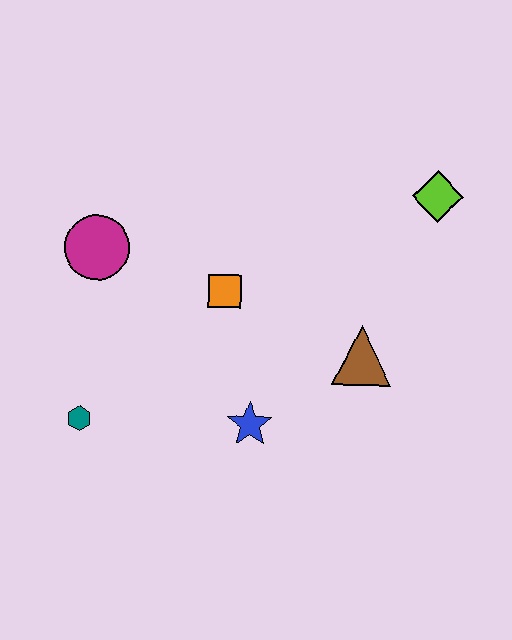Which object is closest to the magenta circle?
The orange square is closest to the magenta circle.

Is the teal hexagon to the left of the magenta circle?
Yes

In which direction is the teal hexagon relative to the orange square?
The teal hexagon is to the left of the orange square.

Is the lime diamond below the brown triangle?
No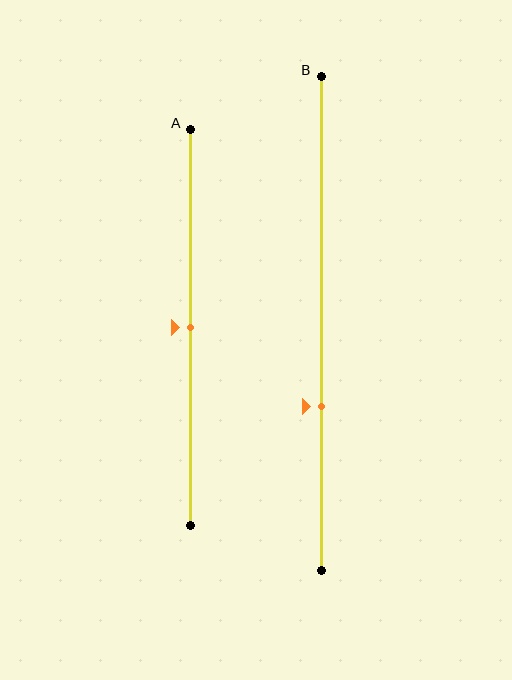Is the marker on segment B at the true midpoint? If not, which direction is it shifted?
No, the marker on segment B is shifted downward by about 17% of the segment length.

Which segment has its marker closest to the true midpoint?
Segment A has its marker closest to the true midpoint.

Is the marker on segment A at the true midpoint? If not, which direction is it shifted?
Yes, the marker on segment A is at the true midpoint.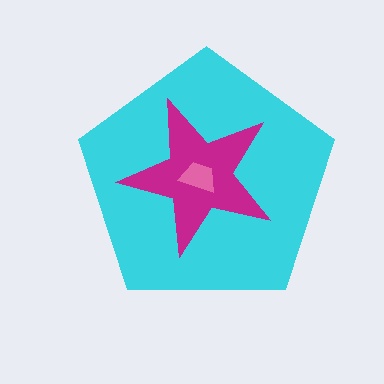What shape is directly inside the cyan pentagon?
The magenta star.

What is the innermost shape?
The pink trapezoid.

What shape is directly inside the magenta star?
The pink trapezoid.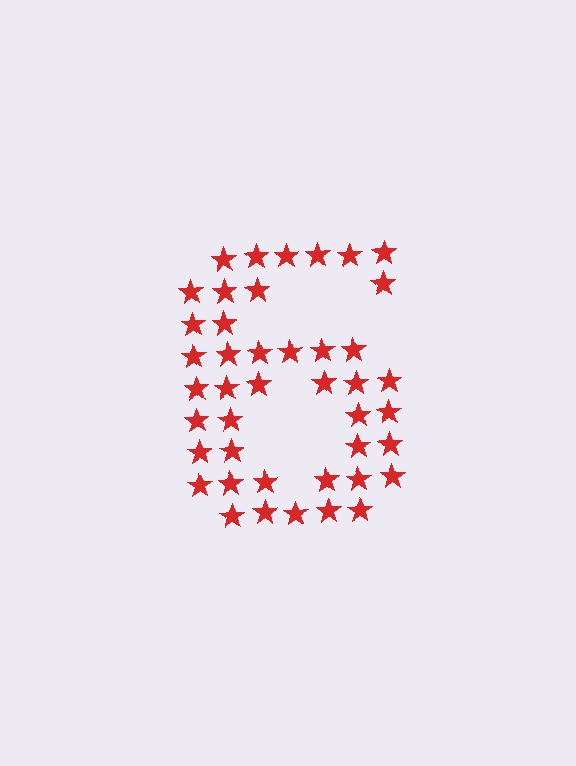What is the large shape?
The large shape is the digit 6.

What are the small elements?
The small elements are stars.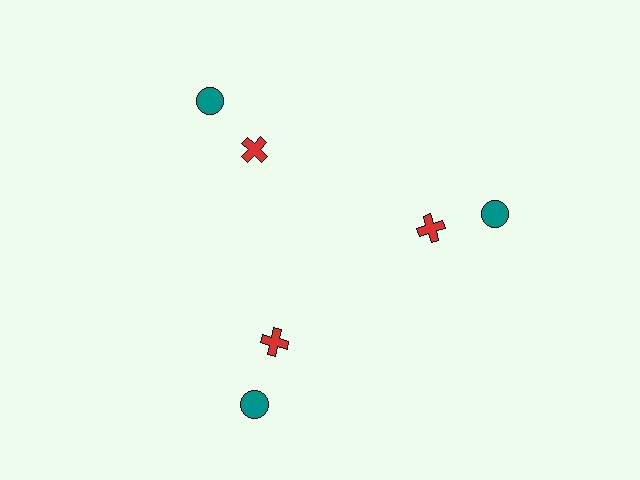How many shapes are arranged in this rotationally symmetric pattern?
There are 6 shapes, arranged in 3 groups of 2.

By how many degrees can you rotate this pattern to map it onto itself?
The pattern maps onto itself every 120 degrees of rotation.